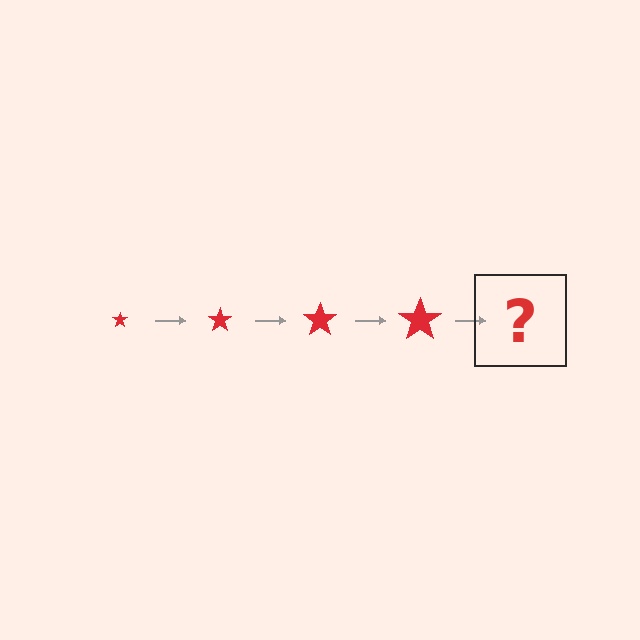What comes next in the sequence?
The next element should be a red star, larger than the previous one.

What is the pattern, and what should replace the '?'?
The pattern is that the star gets progressively larger each step. The '?' should be a red star, larger than the previous one.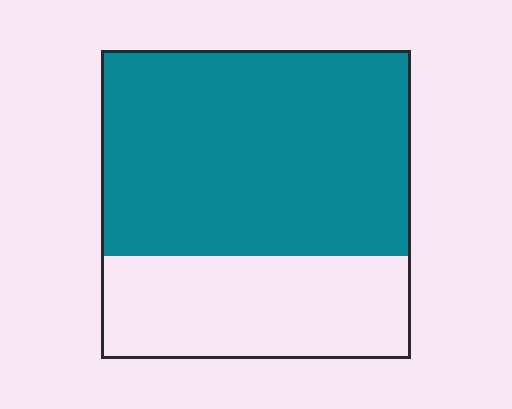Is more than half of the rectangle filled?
Yes.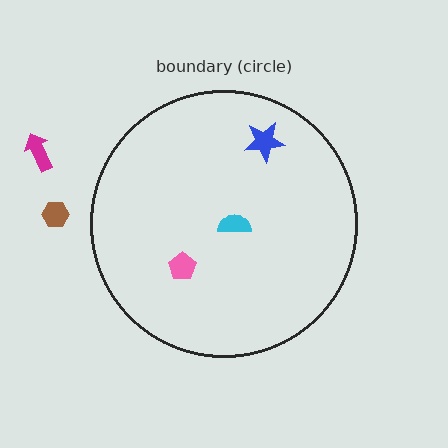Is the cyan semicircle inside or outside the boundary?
Inside.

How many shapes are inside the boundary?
3 inside, 2 outside.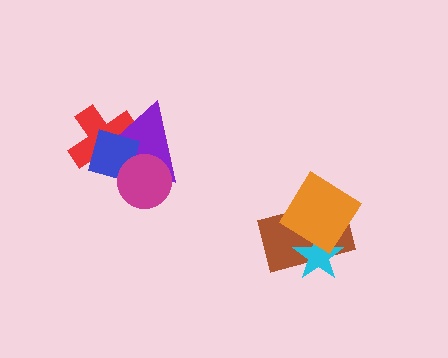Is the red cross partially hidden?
Yes, it is partially covered by another shape.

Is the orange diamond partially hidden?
No, no other shape covers it.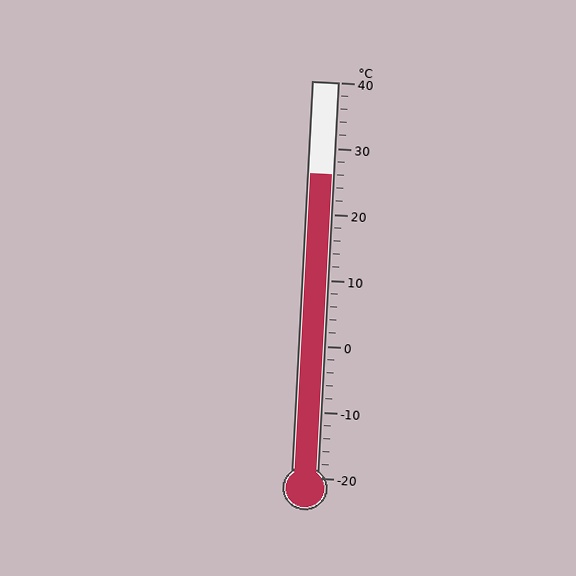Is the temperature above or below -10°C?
The temperature is above -10°C.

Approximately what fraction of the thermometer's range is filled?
The thermometer is filled to approximately 75% of its range.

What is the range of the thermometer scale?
The thermometer scale ranges from -20°C to 40°C.